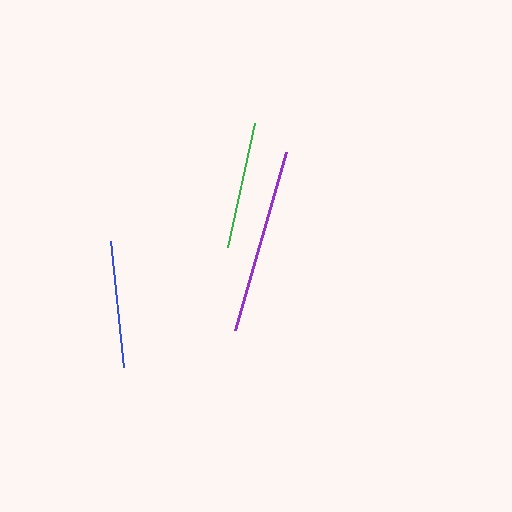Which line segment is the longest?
The purple line is the longest at approximately 185 pixels.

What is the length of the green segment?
The green segment is approximately 127 pixels long.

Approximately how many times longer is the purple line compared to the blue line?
The purple line is approximately 1.5 times the length of the blue line.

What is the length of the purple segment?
The purple segment is approximately 185 pixels long.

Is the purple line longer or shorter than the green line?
The purple line is longer than the green line.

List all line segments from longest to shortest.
From longest to shortest: purple, green, blue.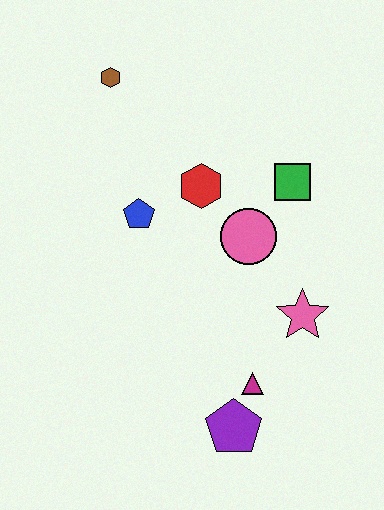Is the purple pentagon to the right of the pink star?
No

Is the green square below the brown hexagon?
Yes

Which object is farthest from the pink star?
The brown hexagon is farthest from the pink star.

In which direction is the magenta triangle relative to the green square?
The magenta triangle is below the green square.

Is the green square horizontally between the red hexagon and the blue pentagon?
No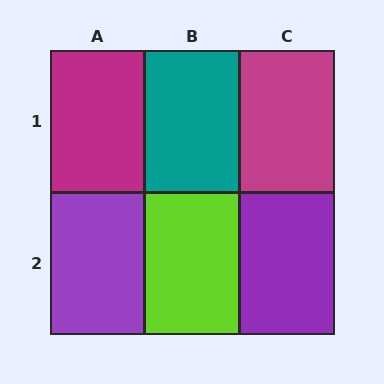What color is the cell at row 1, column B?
Teal.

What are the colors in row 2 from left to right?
Purple, lime, purple.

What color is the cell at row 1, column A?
Magenta.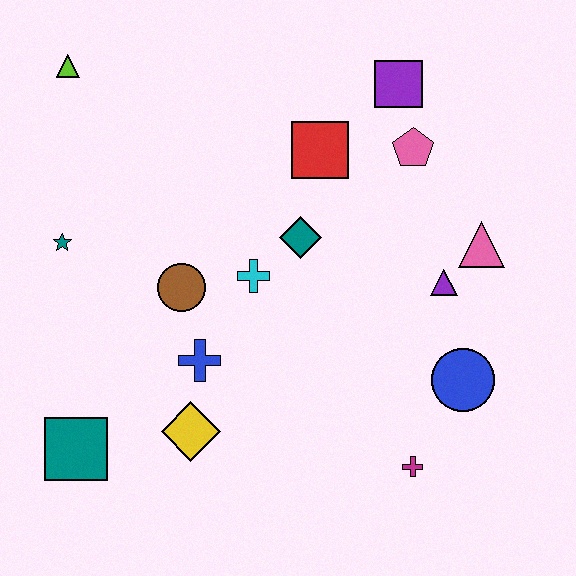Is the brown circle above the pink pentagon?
No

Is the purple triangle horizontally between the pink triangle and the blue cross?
Yes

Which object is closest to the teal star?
The brown circle is closest to the teal star.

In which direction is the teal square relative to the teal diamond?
The teal square is to the left of the teal diamond.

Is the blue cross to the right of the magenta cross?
No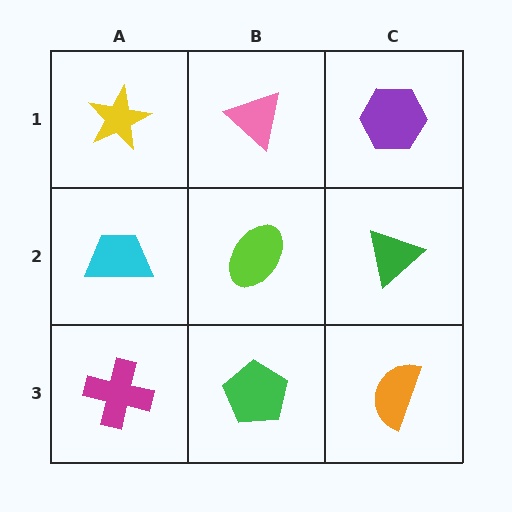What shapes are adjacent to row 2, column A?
A yellow star (row 1, column A), a magenta cross (row 3, column A), a lime ellipse (row 2, column B).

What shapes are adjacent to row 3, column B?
A lime ellipse (row 2, column B), a magenta cross (row 3, column A), an orange semicircle (row 3, column C).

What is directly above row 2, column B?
A pink triangle.